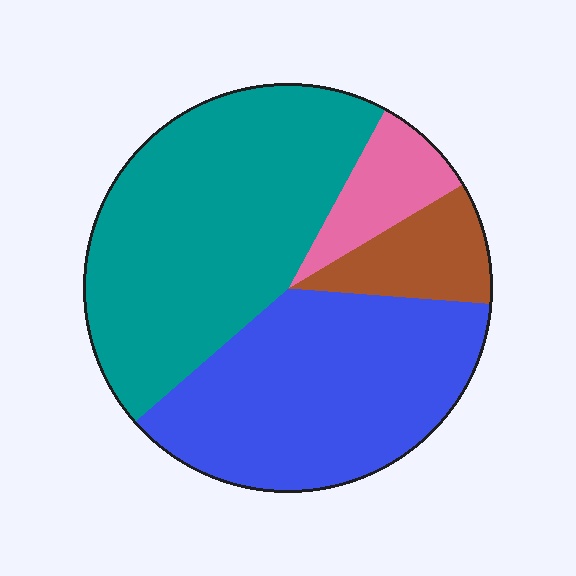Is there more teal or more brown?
Teal.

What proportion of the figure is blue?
Blue covers around 35% of the figure.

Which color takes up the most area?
Teal, at roughly 45%.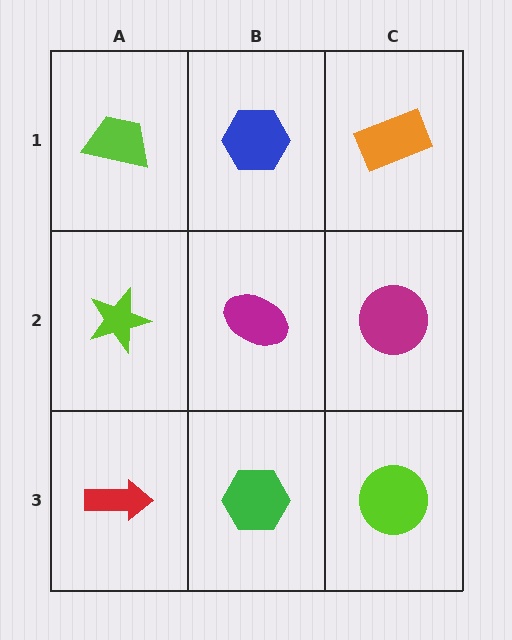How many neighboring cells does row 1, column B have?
3.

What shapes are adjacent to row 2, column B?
A blue hexagon (row 1, column B), a green hexagon (row 3, column B), a lime star (row 2, column A), a magenta circle (row 2, column C).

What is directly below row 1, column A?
A lime star.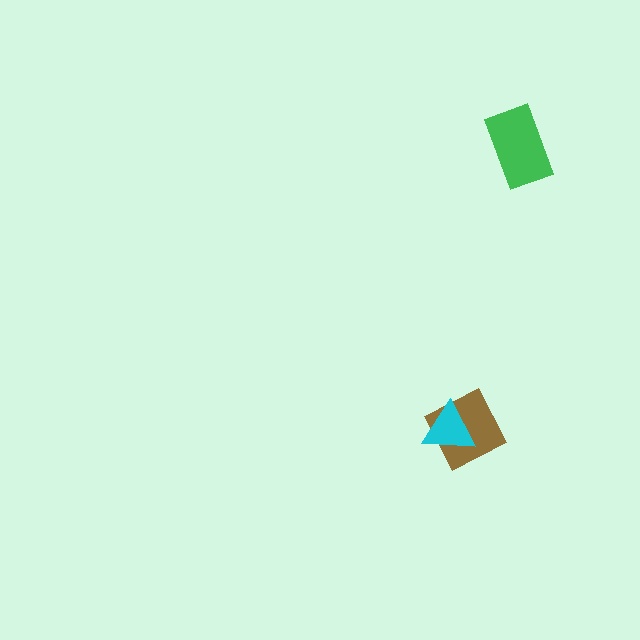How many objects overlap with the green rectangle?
0 objects overlap with the green rectangle.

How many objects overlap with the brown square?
1 object overlaps with the brown square.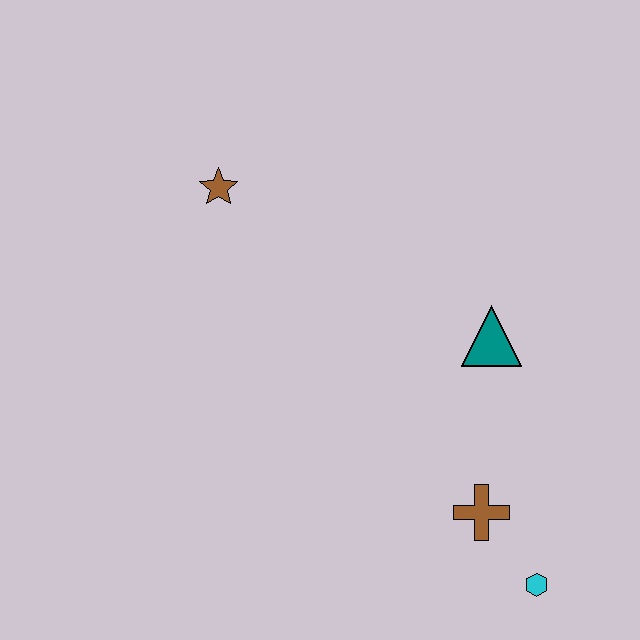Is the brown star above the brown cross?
Yes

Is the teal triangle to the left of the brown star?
No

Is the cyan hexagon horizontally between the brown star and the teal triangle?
No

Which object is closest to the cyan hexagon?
The brown cross is closest to the cyan hexagon.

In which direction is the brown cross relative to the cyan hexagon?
The brown cross is above the cyan hexagon.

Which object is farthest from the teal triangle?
The brown star is farthest from the teal triangle.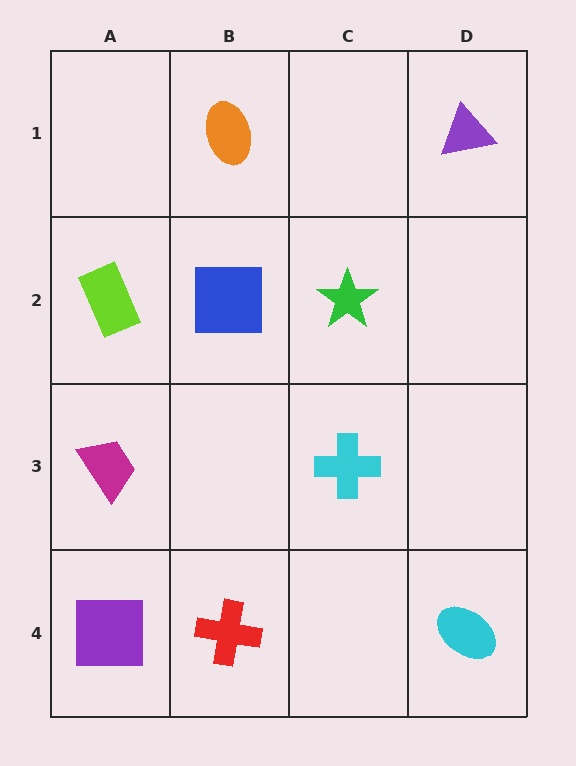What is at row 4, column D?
A cyan ellipse.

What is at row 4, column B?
A red cross.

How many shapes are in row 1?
2 shapes.